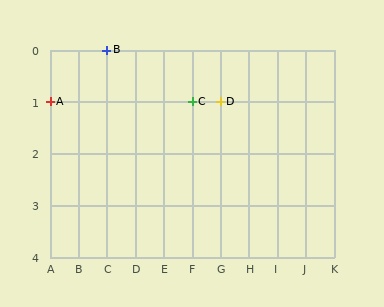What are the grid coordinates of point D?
Point D is at grid coordinates (G, 1).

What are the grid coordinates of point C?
Point C is at grid coordinates (F, 1).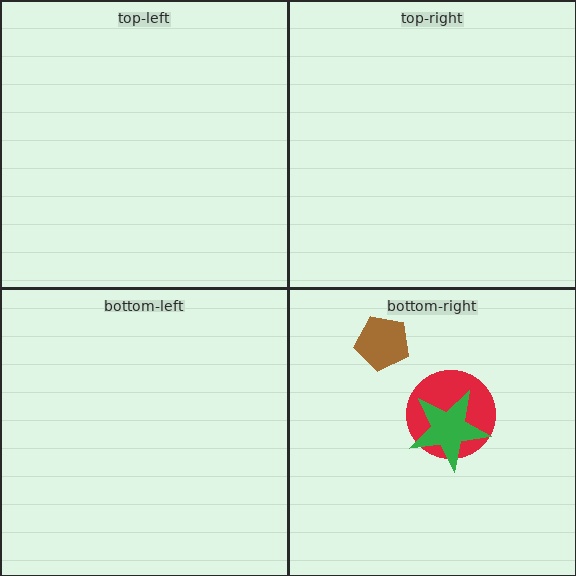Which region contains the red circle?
The bottom-right region.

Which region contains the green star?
The bottom-right region.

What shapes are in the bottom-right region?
The red circle, the green star, the brown pentagon.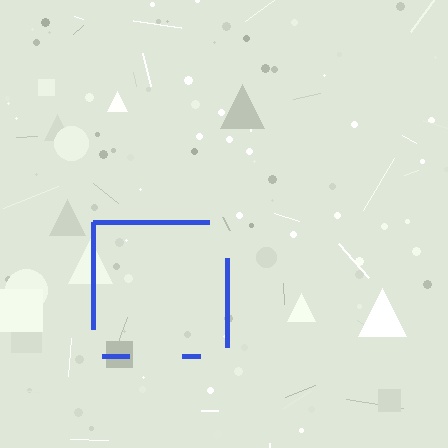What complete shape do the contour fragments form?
The contour fragments form a square.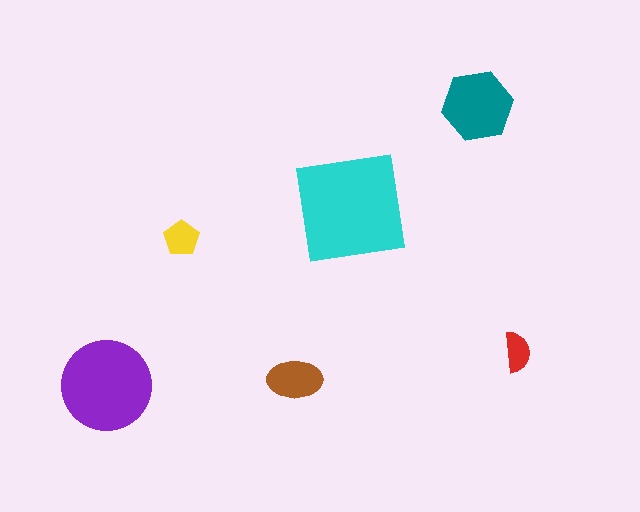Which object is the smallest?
The red semicircle.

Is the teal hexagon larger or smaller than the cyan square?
Smaller.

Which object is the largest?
The cyan square.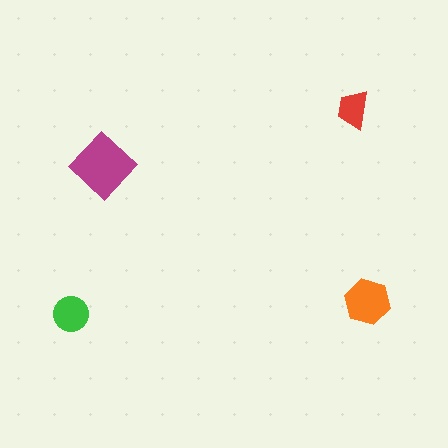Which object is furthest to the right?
The orange hexagon is rightmost.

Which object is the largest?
The magenta diamond.